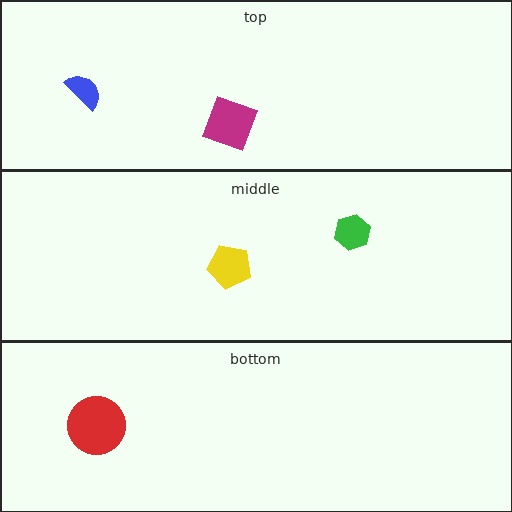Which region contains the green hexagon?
The middle region.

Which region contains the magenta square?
The top region.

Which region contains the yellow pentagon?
The middle region.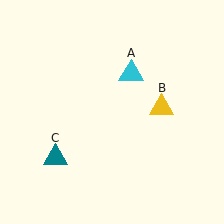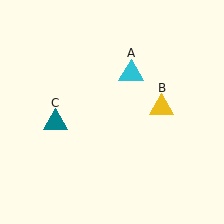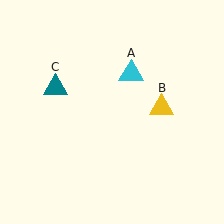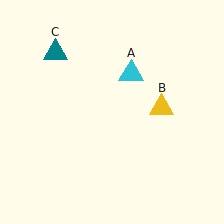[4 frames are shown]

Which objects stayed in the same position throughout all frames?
Cyan triangle (object A) and yellow triangle (object B) remained stationary.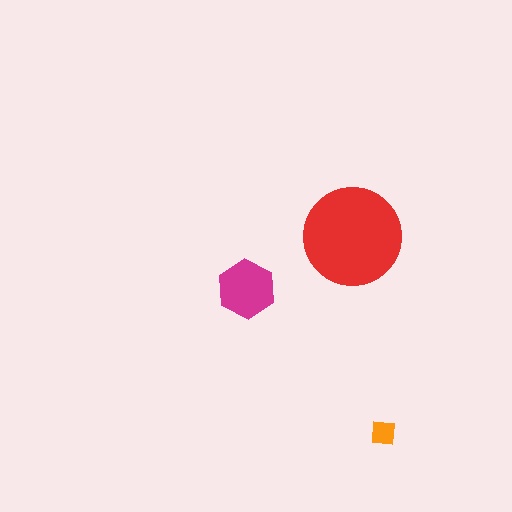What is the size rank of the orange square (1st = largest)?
3rd.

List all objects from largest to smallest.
The red circle, the magenta hexagon, the orange square.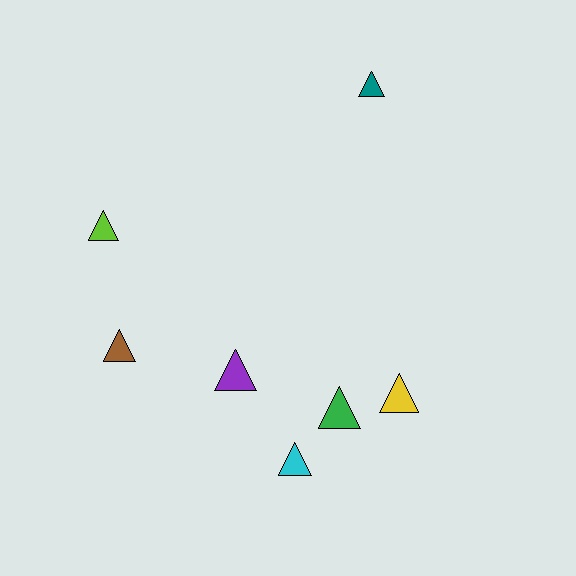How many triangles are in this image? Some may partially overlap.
There are 7 triangles.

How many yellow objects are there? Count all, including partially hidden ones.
There is 1 yellow object.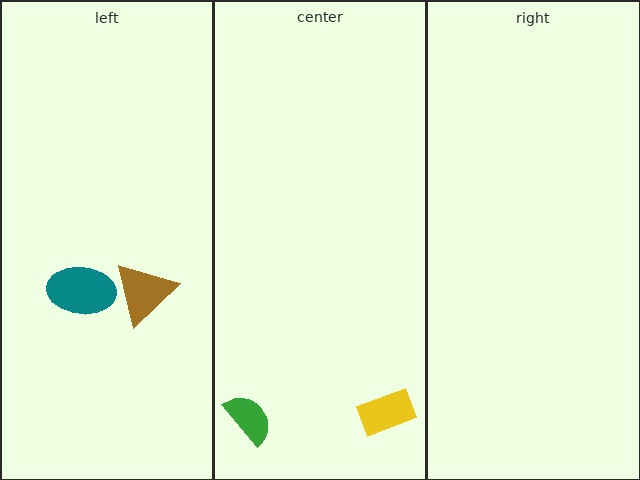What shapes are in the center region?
The green semicircle, the yellow rectangle.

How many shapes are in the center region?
2.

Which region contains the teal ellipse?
The left region.